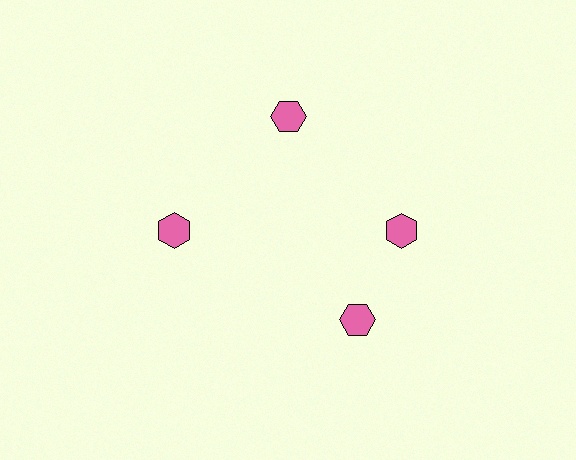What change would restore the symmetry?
The symmetry would be restored by rotating it back into even spacing with its neighbors so that all 4 hexagons sit at equal angles and equal distance from the center.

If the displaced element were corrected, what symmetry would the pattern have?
It would have 4-fold rotational symmetry — the pattern would map onto itself every 90 degrees.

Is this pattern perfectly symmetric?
No. The 4 pink hexagons are arranged in a ring, but one element near the 6 o'clock position is rotated out of alignment along the ring, breaking the 4-fold rotational symmetry.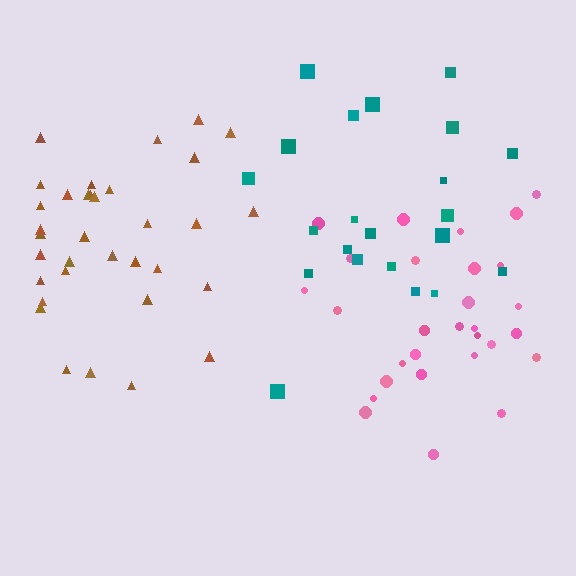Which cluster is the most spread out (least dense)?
Teal.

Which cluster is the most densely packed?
Brown.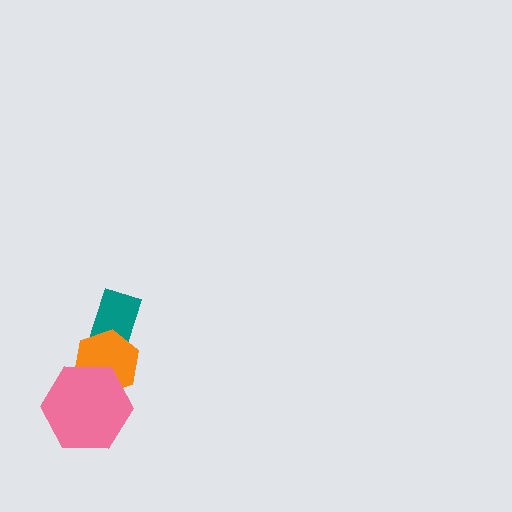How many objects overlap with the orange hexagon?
2 objects overlap with the orange hexagon.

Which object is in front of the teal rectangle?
The orange hexagon is in front of the teal rectangle.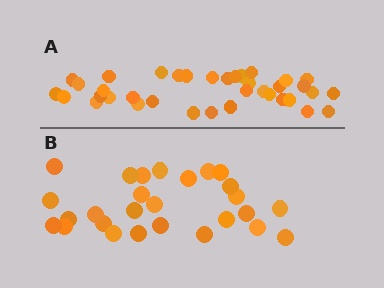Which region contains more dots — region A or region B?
Region A (the top region) has more dots.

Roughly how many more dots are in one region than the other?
Region A has roughly 10 or so more dots than region B.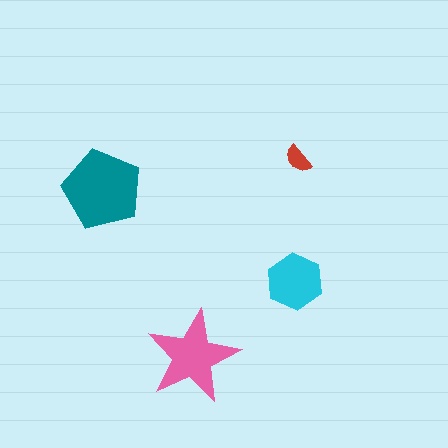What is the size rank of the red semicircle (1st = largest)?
4th.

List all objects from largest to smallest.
The teal pentagon, the pink star, the cyan hexagon, the red semicircle.